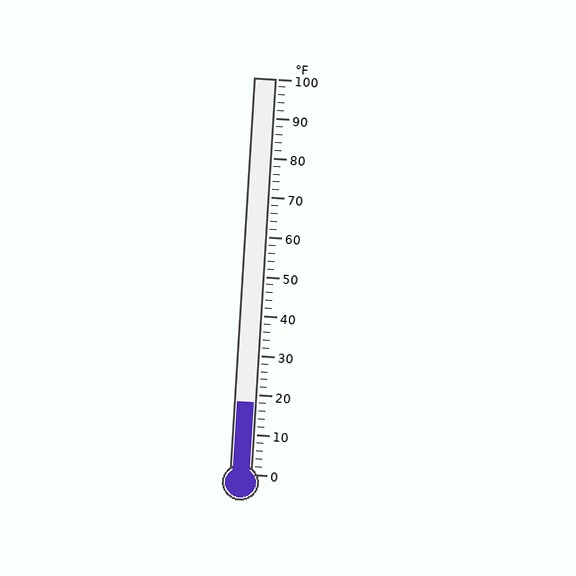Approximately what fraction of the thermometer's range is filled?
The thermometer is filled to approximately 20% of its range.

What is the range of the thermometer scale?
The thermometer scale ranges from 0°F to 100°F.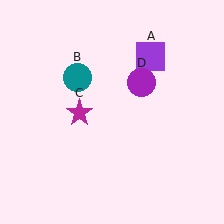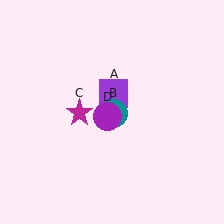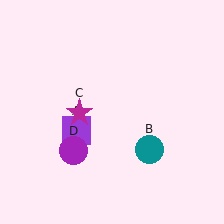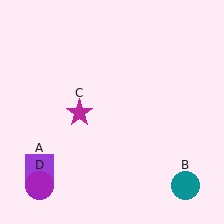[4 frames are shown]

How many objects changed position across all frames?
3 objects changed position: purple square (object A), teal circle (object B), purple circle (object D).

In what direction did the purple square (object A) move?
The purple square (object A) moved down and to the left.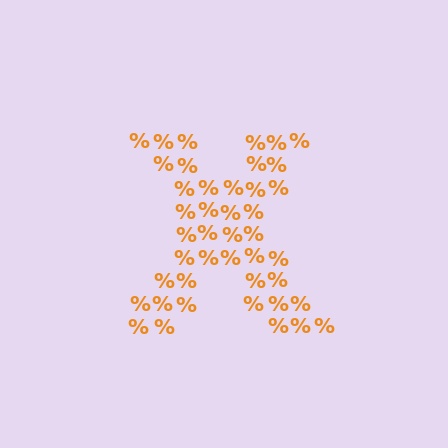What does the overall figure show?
The overall figure shows the letter X.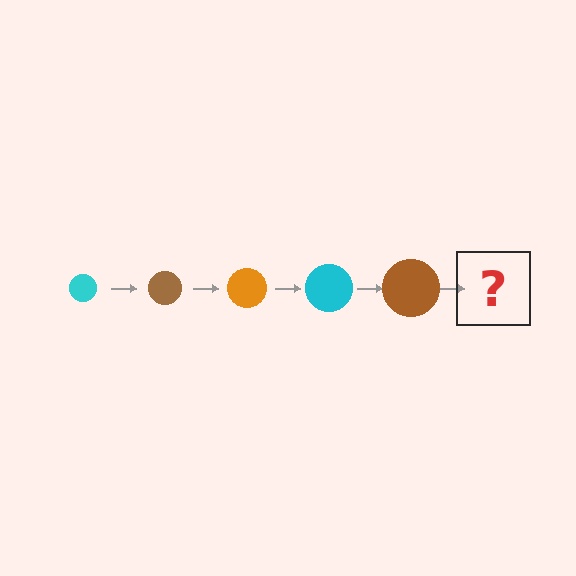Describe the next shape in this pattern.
It should be an orange circle, larger than the previous one.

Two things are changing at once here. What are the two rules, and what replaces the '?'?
The two rules are that the circle grows larger each step and the color cycles through cyan, brown, and orange. The '?' should be an orange circle, larger than the previous one.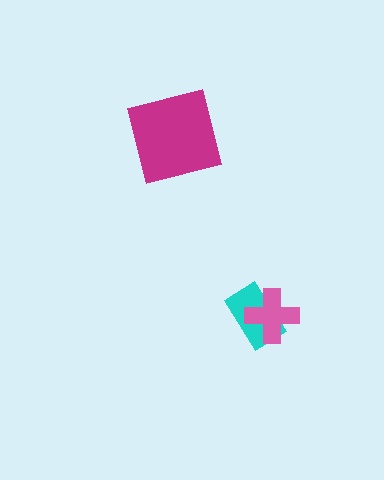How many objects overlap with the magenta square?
0 objects overlap with the magenta square.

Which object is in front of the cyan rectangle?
The pink cross is in front of the cyan rectangle.